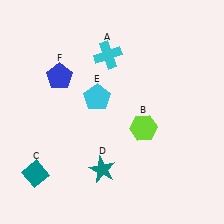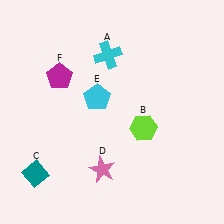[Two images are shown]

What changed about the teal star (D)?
In Image 1, D is teal. In Image 2, it changed to pink.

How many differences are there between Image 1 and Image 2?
There are 2 differences between the two images.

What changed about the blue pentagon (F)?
In Image 1, F is blue. In Image 2, it changed to magenta.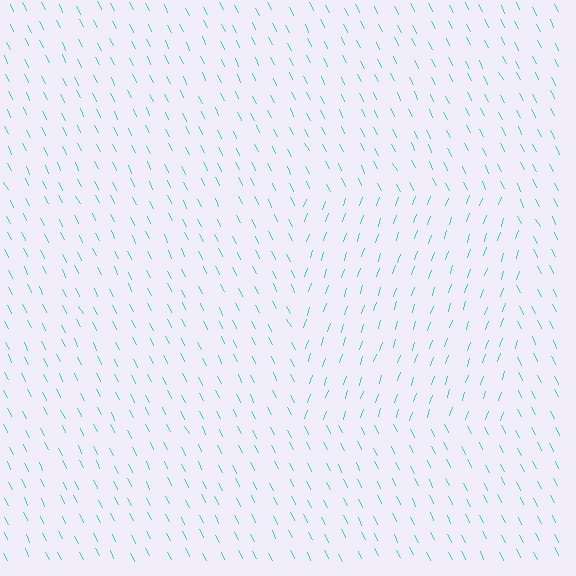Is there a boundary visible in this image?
Yes, there is a texture boundary formed by a change in line orientation.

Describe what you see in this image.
The image is filled with small cyan line segments. A rectangle region in the image has lines oriented differently from the surrounding lines, creating a visible texture boundary.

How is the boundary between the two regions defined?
The boundary is defined purely by a change in line orientation (approximately 45 degrees difference). All lines are the same color and thickness.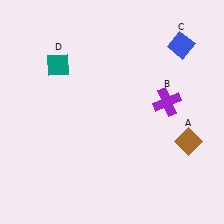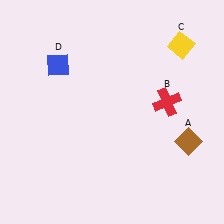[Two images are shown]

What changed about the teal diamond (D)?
In Image 1, D is teal. In Image 2, it changed to blue.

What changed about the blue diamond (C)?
In Image 1, C is blue. In Image 2, it changed to yellow.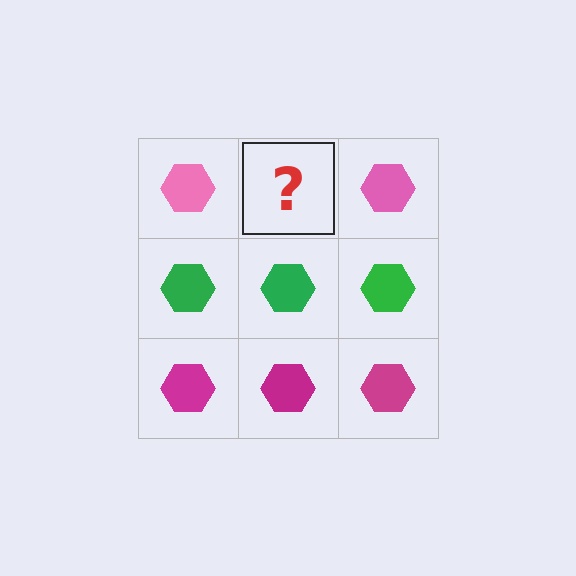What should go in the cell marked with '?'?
The missing cell should contain a pink hexagon.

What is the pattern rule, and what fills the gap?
The rule is that each row has a consistent color. The gap should be filled with a pink hexagon.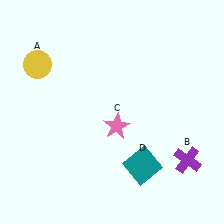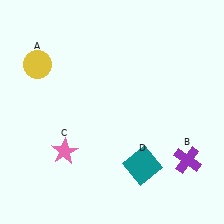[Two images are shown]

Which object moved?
The pink star (C) moved left.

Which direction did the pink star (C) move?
The pink star (C) moved left.